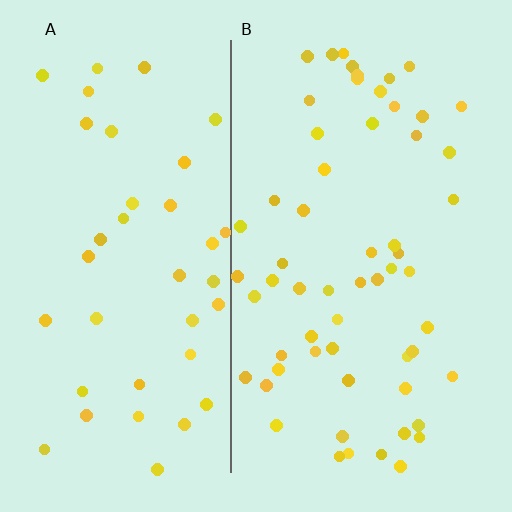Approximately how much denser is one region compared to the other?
Approximately 1.5× — region B over region A.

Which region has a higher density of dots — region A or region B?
B (the right).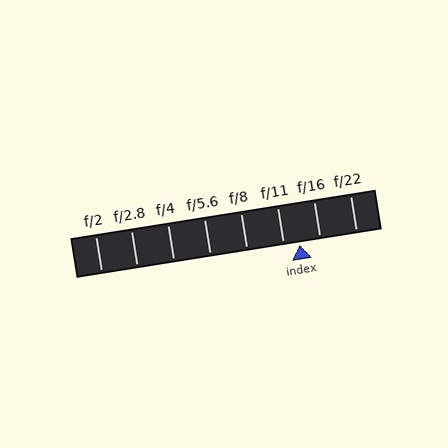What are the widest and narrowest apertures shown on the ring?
The widest aperture shown is f/2 and the narrowest is f/22.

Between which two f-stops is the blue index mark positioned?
The index mark is between f/11 and f/16.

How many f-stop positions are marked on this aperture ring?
There are 8 f-stop positions marked.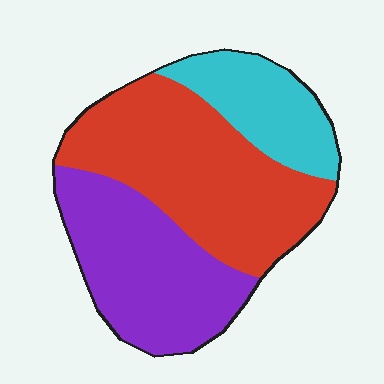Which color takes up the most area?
Red, at roughly 45%.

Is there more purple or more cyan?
Purple.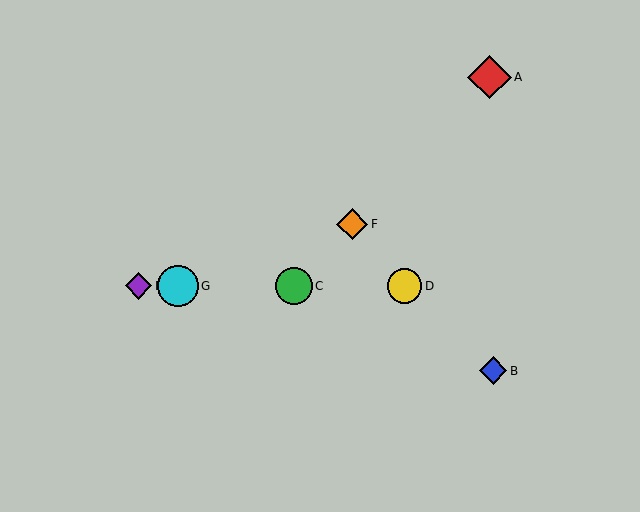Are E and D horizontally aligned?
Yes, both are at y≈286.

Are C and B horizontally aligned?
No, C is at y≈286 and B is at y≈371.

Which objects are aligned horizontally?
Objects C, D, E, G are aligned horizontally.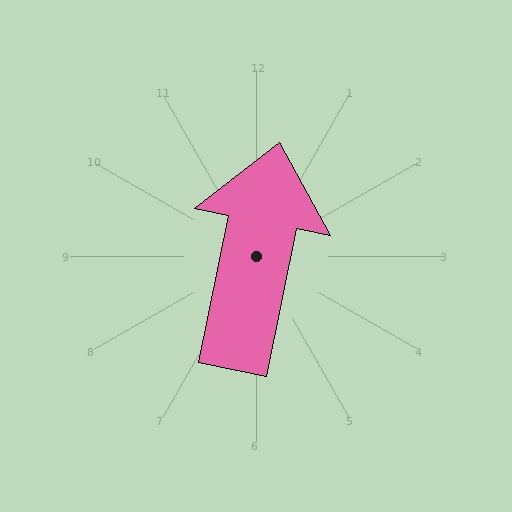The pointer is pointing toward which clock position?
Roughly 12 o'clock.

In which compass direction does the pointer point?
North.